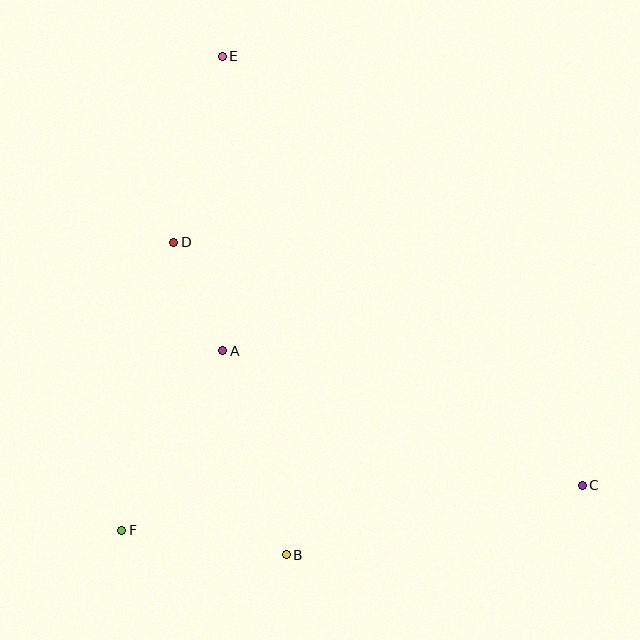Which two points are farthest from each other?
Points C and E are farthest from each other.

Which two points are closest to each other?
Points A and D are closest to each other.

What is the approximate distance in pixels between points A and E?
The distance between A and E is approximately 294 pixels.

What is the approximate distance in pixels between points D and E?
The distance between D and E is approximately 192 pixels.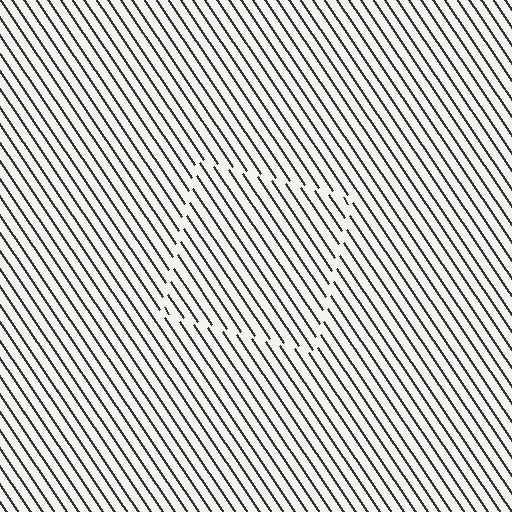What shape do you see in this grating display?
An illusory square. The interior of the shape contains the same grating, shifted by half a period — the contour is defined by the phase discontinuity where line-ends from the inner and outer gratings abut.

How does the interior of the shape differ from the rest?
The interior of the shape contains the same grating, shifted by half a period — the contour is defined by the phase discontinuity where line-ends from the inner and outer gratings abut.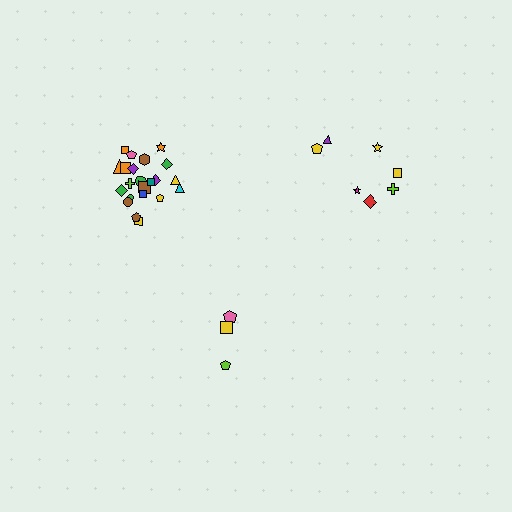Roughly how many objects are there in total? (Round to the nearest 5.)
Roughly 30 objects in total.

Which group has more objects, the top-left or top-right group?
The top-left group.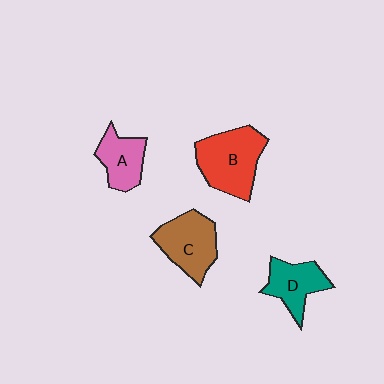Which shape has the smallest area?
Shape A (pink).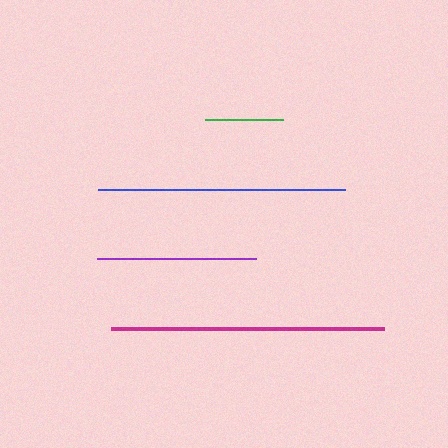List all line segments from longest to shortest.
From longest to shortest: magenta, blue, purple, green.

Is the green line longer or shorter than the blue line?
The blue line is longer than the green line.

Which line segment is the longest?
The magenta line is the longest at approximately 272 pixels.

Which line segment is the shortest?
The green line is the shortest at approximately 78 pixels.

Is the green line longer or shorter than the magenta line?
The magenta line is longer than the green line.